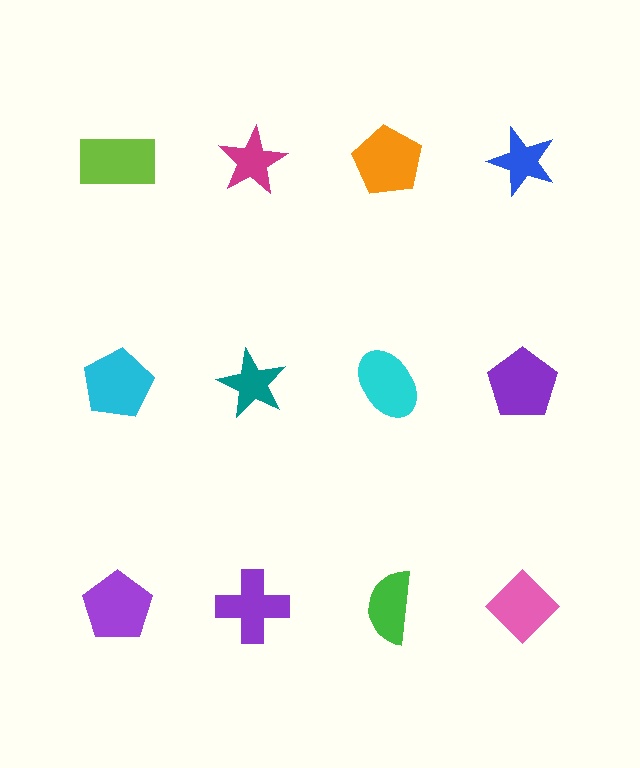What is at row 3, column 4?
A pink diamond.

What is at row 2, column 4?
A purple pentagon.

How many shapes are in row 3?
4 shapes.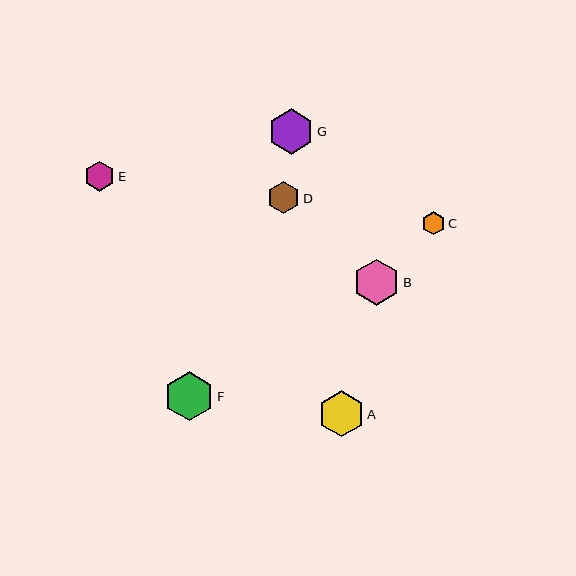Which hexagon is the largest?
Hexagon F is the largest with a size of approximately 49 pixels.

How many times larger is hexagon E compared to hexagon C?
Hexagon E is approximately 1.3 times the size of hexagon C.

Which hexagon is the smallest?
Hexagon C is the smallest with a size of approximately 23 pixels.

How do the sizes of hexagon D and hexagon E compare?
Hexagon D and hexagon E are approximately the same size.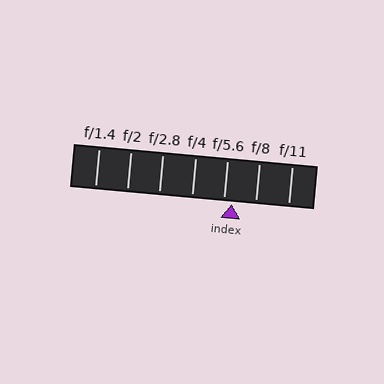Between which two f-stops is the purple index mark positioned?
The index mark is between f/5.6 and f/8.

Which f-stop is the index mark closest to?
The index mark is closest to f/5.6.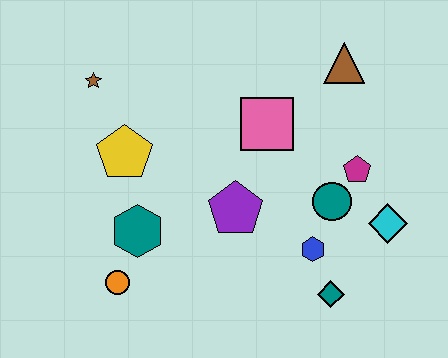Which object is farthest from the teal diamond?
The brown star is farthest from the teal diamond.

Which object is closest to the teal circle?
The magenta pentagon is closest to the teal circle.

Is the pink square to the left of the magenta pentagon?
Yes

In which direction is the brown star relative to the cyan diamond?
The brown star is to the left of the cyan diamond.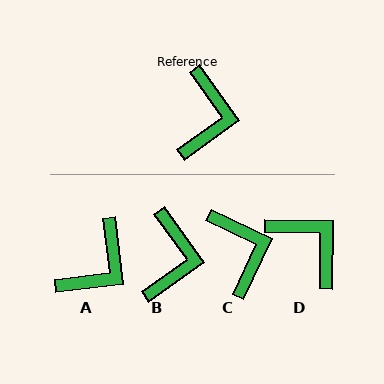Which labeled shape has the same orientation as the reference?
B.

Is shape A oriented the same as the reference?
No, it is off by about 29 degrees.